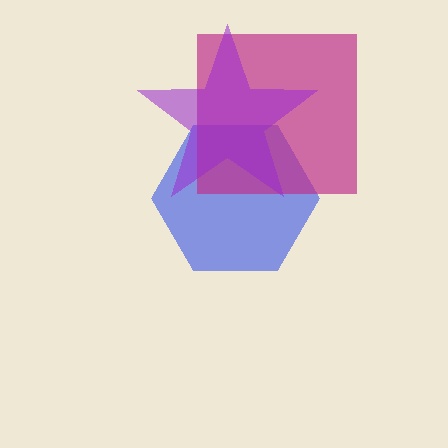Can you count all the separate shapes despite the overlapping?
Yes, there are 3 separate shapes.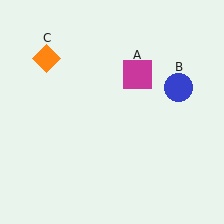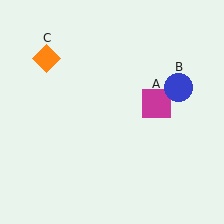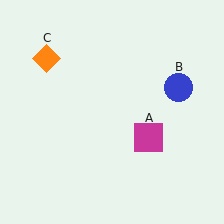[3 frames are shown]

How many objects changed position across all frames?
1 object changed position: magenta square (object A).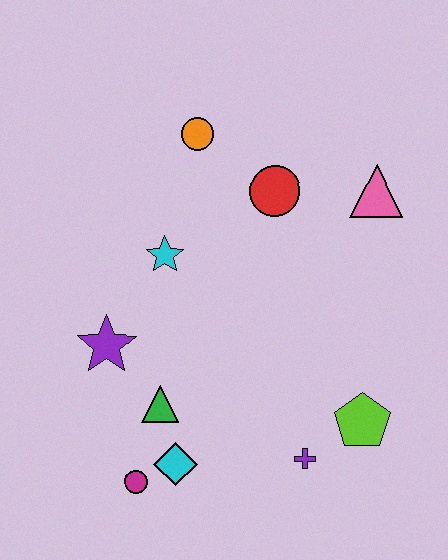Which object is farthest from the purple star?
The pink triangle is farthest from the purple star.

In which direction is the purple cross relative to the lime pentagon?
The purple cross is to the left of the lime pentagon.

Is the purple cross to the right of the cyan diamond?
Yes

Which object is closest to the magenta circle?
The cyan diamond is closest to the magenta circle.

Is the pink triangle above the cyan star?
Yes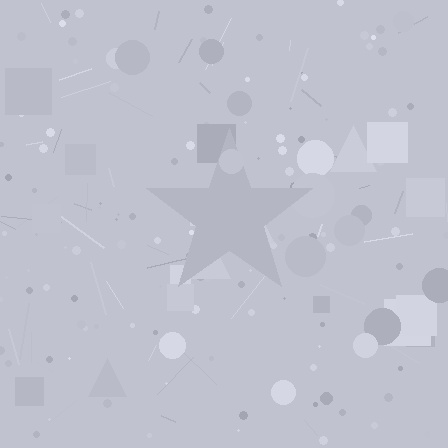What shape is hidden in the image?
A star is hidden in the image.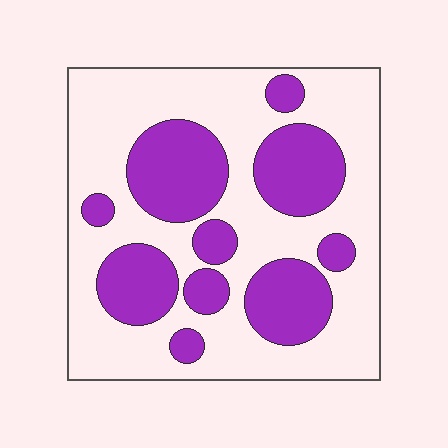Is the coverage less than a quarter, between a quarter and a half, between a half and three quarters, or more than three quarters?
Between a quarter and a half.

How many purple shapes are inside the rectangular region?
10.